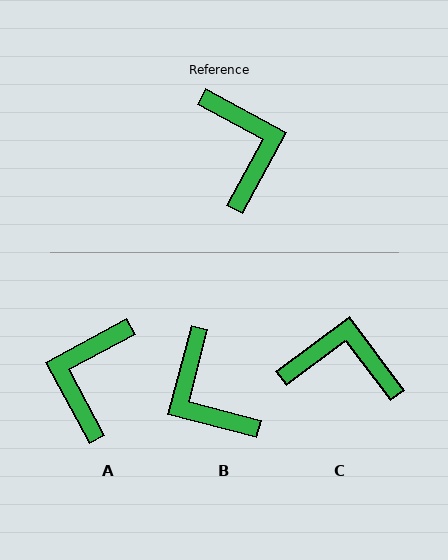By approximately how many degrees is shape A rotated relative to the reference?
Approximately 147 degrees counter-clockwise.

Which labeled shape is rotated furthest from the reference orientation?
B, about 166 degrees away.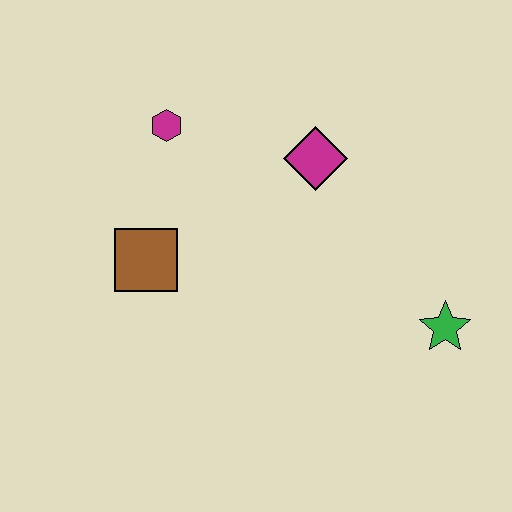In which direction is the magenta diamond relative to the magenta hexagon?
The magenta diamond is to the right of the magenta hexagon.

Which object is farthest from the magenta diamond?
The green star is farthest from the magenta diamond.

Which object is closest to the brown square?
The magenta hexagon is closest to the brown square.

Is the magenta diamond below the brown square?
No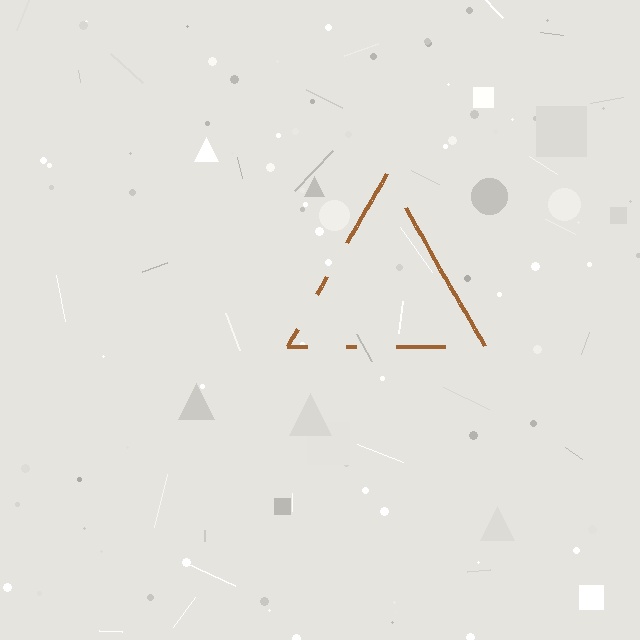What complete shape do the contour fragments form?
The contour fragments form a triangle.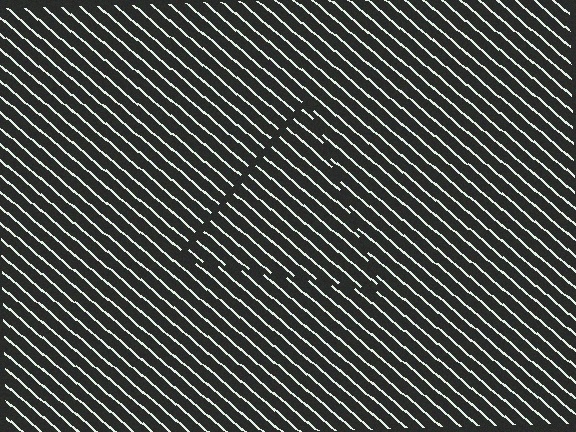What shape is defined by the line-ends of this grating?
An illusory triangle. The interior of the shape contains the same grating, shifted by half a period — the contour is defined by the phase discontinuity where line-ends from the inner and outer gratings abut.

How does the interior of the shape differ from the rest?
The interior of the shape contains the same grating, shifted by half a period — the contour is defined by the phase discontinuity where line-ends from the inner and outer gratings abut.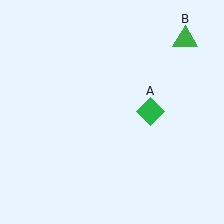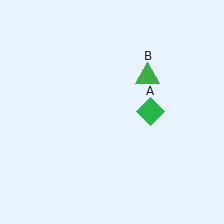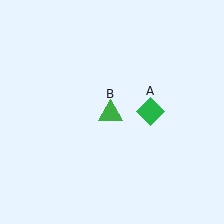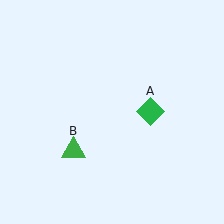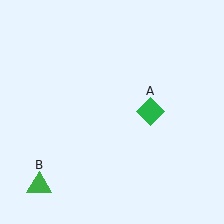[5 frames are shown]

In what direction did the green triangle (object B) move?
The green triangle (object B) moved down and to the left.